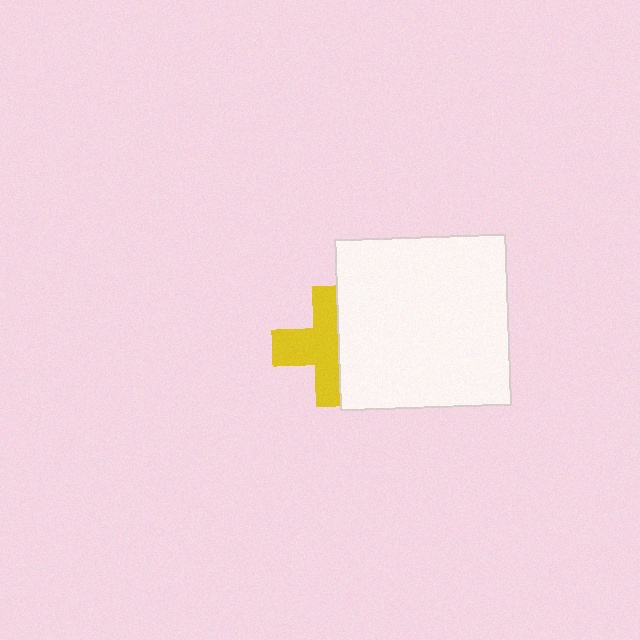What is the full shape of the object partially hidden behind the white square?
The partially hidden object is a yellow cross.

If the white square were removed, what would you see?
You would see the complete yellow cross.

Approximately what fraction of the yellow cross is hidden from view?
Roughly 40% of the yellow cross is hidden behind the white square.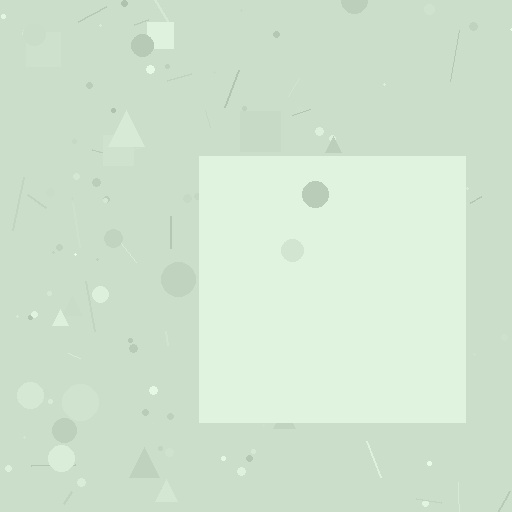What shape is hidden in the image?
A square is hidden in the image.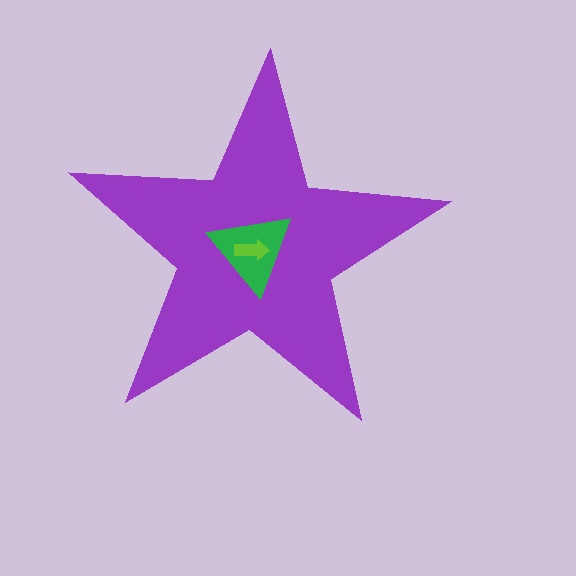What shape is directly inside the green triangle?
The lime arrow.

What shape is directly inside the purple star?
The green triangle.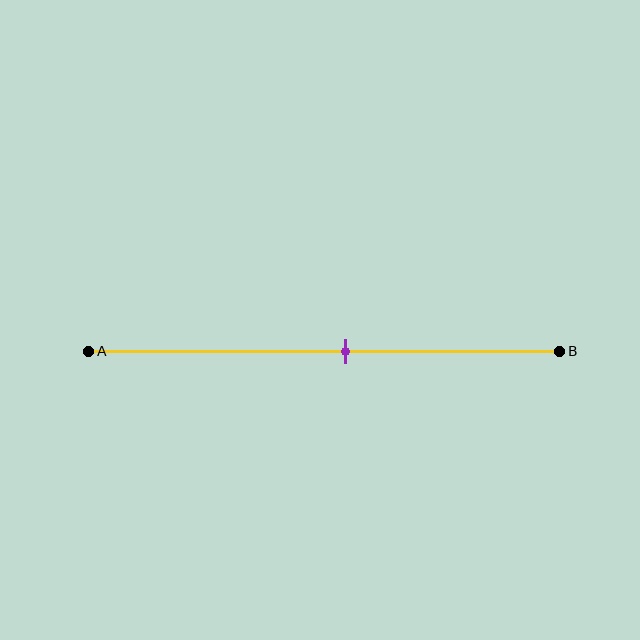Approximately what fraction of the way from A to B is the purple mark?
The purple mark is approximately 55% of the way from A to B.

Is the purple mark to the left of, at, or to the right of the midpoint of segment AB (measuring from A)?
The purple mark is to the right of the midpoint of segment AB.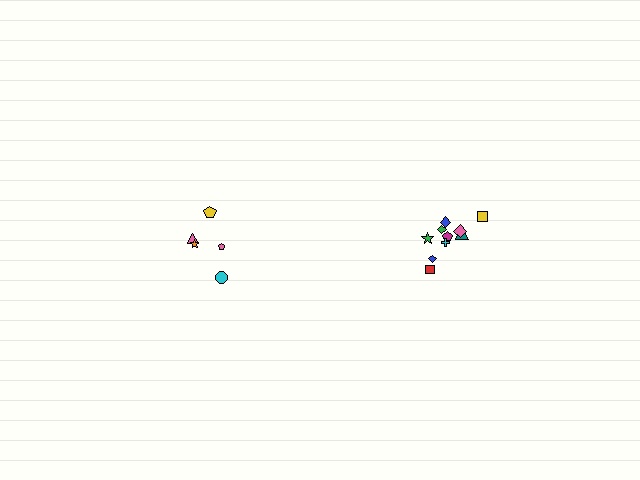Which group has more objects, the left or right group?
The right group.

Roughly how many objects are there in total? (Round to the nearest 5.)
Roughly 15 objects in total.